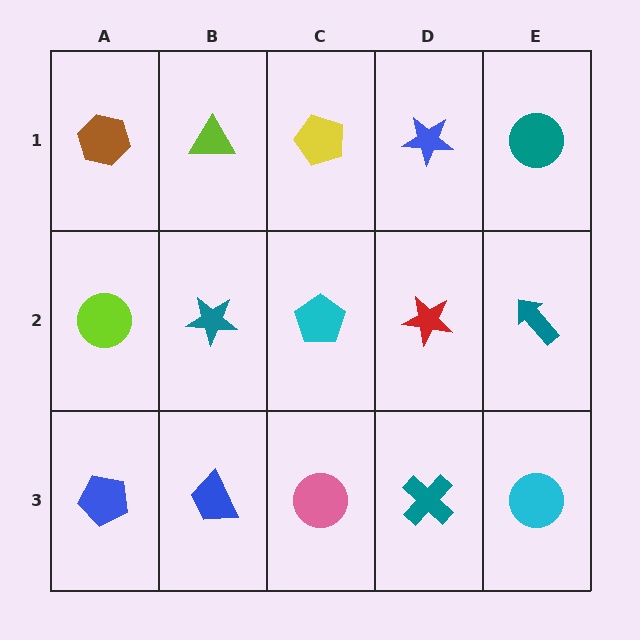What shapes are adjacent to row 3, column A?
A lime circle (row 2, column A), a blue trapezoid (row 3, column B).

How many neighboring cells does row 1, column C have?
3.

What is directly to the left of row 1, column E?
A blue star.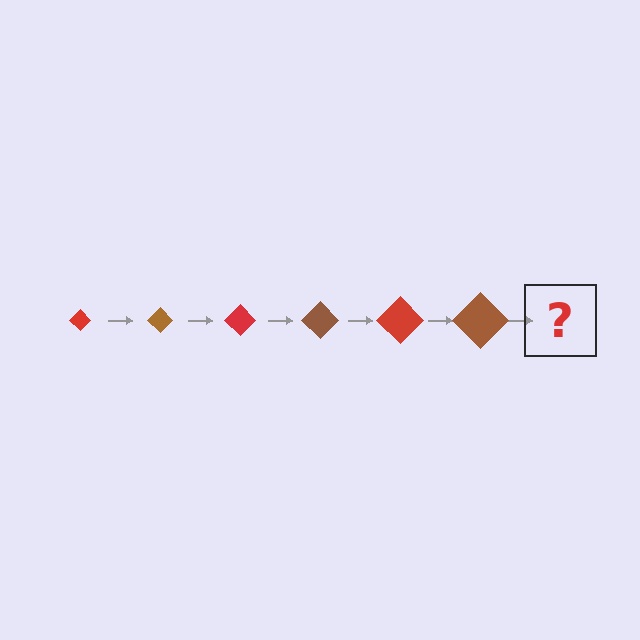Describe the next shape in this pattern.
It should be a red diamond, larger than the previous one.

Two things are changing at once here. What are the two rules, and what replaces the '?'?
The two rules are that the diamond grows larger each step and the color cycles through red and brown. The '?' should be a red diamond, larger than the previous one.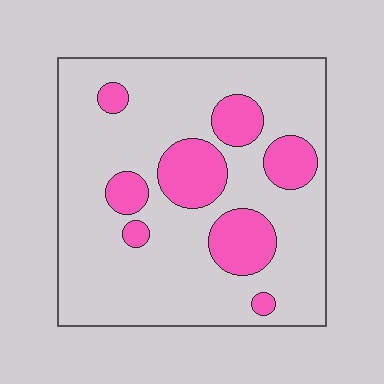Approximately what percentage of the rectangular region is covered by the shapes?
Approximately 20%.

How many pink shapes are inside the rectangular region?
8.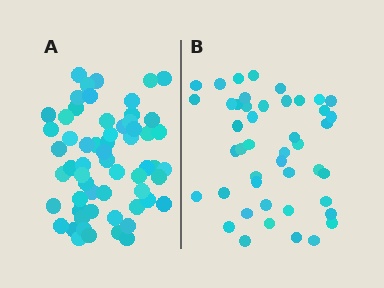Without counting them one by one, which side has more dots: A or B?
Region A (the left region) has more dots.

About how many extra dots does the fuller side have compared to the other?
Region A has approximately 15 more dots than region B.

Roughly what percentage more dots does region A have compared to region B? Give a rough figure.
About 35% more.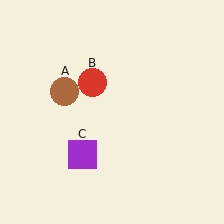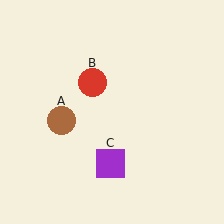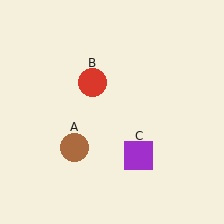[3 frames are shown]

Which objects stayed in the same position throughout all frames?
Red circle (object B) remained stationary.